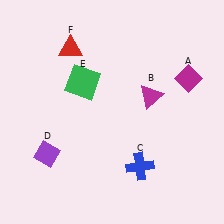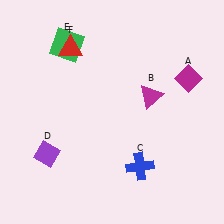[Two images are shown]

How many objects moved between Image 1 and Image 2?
1 object moved between the two images.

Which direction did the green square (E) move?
The green square (E) moved up.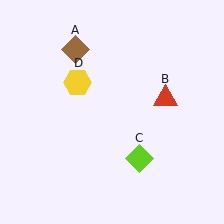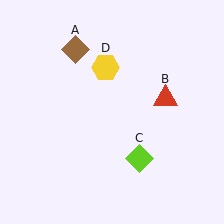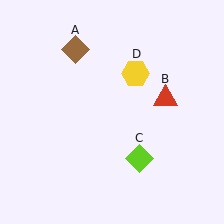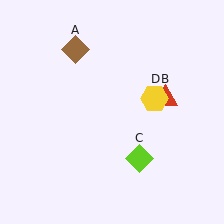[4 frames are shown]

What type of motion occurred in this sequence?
The yellow hexagon (object D) rotated clockwise around the center of the scene.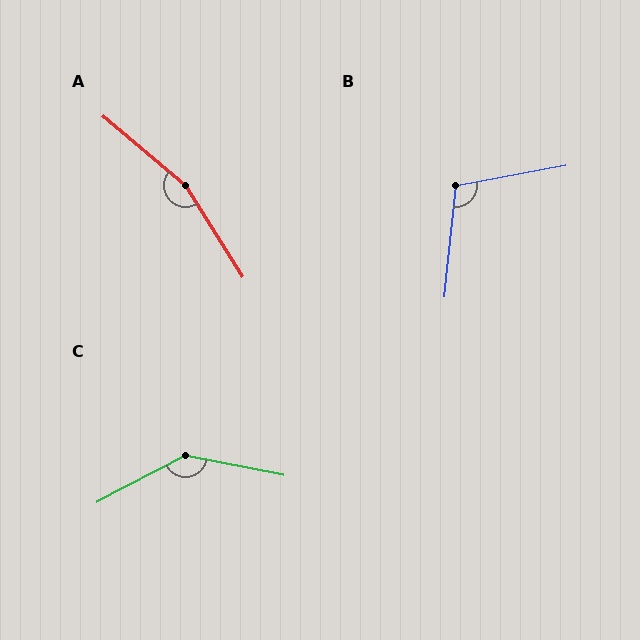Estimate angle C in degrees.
Approximately 141 degrees.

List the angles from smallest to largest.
B (106°), C (141°), A (163°).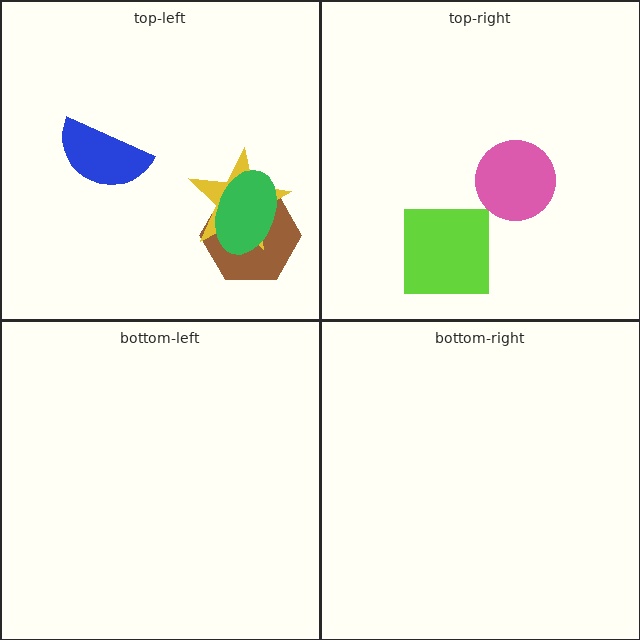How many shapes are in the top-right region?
2.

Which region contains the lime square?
The top-right region.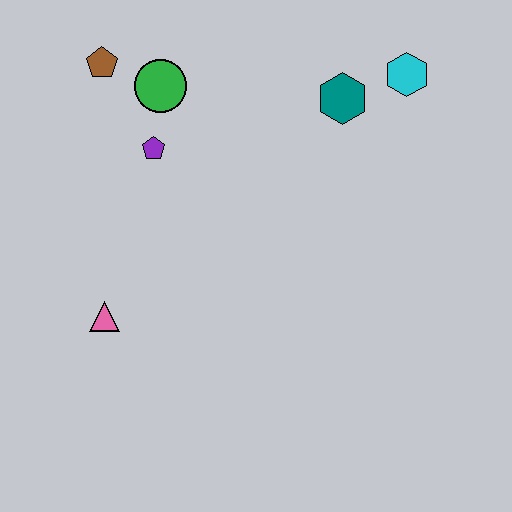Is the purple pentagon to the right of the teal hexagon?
No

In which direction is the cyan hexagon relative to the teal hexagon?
The cyan hexagon is to the right of the teal hexagon.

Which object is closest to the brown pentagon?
The green circle is closest to the brown pentagon.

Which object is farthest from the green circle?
The cyan hexagon is farthest from the green circle.